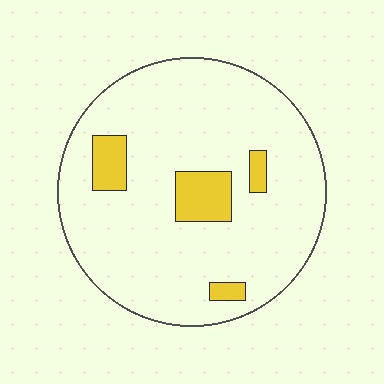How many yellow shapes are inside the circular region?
4.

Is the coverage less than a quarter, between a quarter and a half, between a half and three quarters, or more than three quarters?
Less than a quarter.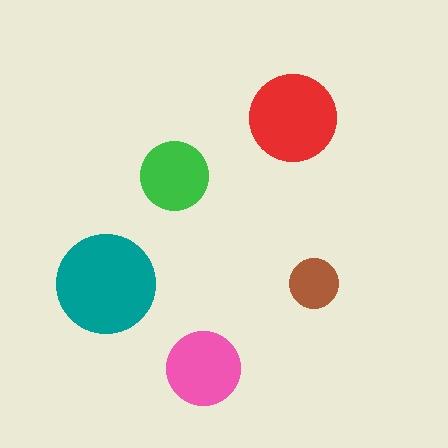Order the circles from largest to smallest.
the teal one, the red one, the pink one, the green one, the brown one.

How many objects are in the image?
There are 5 objects in the image.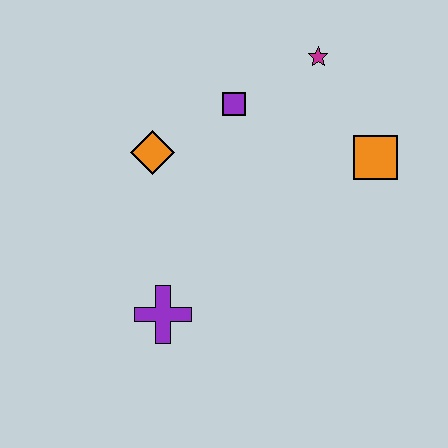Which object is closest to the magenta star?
The purple square is closest to the magenta star.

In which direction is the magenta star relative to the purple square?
The magenta star is to the right of the purple square.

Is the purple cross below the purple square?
Yes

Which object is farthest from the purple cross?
The magenta star is farthest from the purple cross.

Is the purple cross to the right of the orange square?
No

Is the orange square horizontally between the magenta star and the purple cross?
No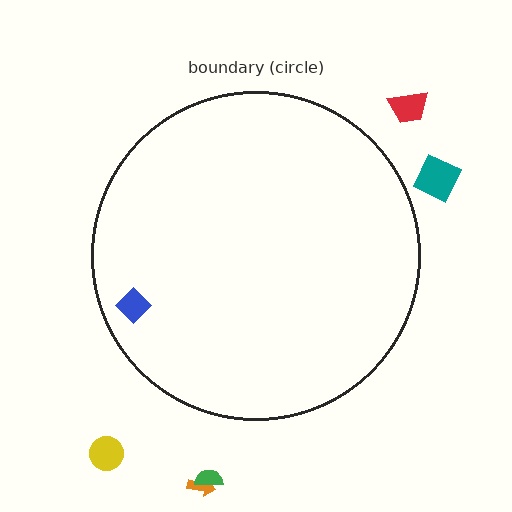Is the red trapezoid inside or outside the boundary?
Outside.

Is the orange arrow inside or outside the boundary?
Outside.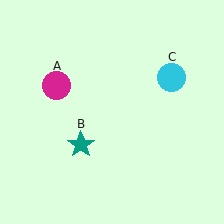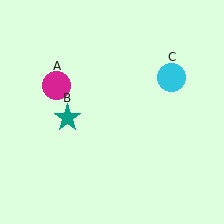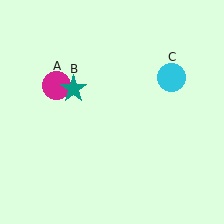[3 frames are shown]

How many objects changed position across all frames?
1 object changed position: teal star (object B).